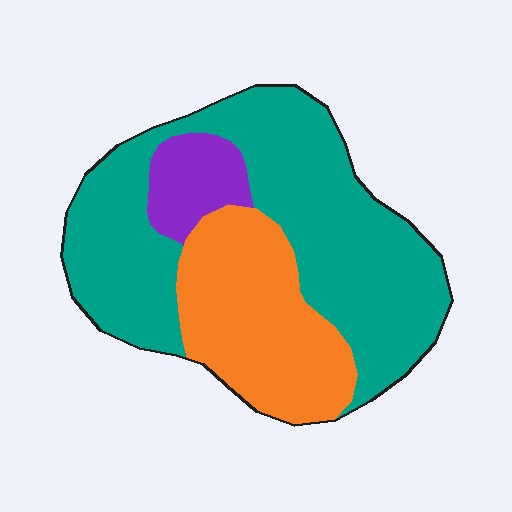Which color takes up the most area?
Teal, at roughly 60%.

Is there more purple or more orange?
Orange.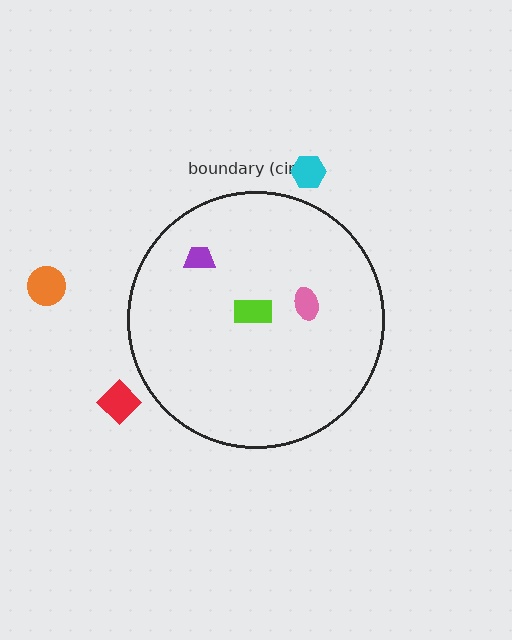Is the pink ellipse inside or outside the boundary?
Inside.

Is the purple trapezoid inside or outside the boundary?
Inside.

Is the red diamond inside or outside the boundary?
Outside.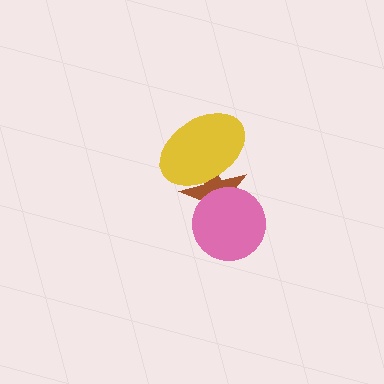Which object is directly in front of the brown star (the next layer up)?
The yellow ellipse is directly in front of the brown star.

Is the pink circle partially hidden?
No, no other shape covers it.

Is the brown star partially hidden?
Yes, it is partially covered by another shape.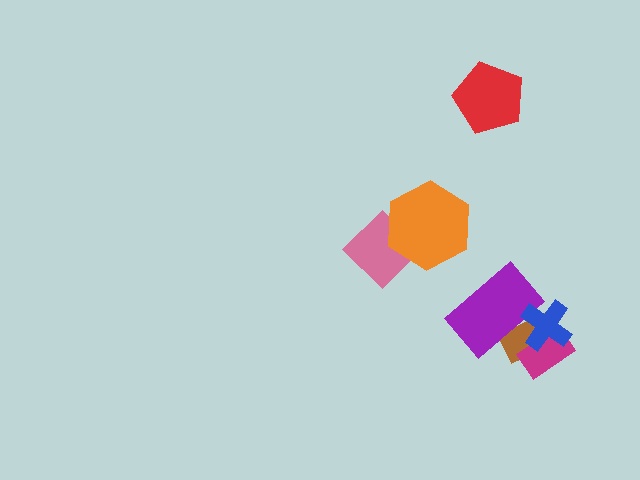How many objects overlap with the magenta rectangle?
2 objects overlap with the magenta rectangle.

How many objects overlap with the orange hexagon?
1 object overlaps with the orange hexagon.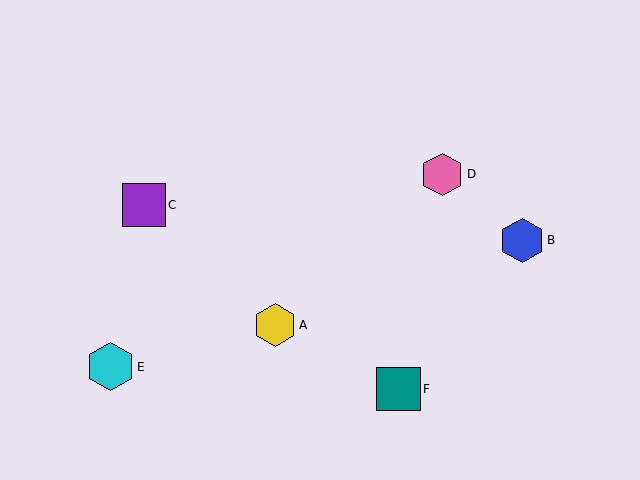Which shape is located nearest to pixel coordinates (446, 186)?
The pink hexagon (labeled D) at (442, 174) is nearest to that location.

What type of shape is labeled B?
Shape B is a blue hexagon.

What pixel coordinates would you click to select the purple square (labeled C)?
Click at (144, 205) to select the purple square C.